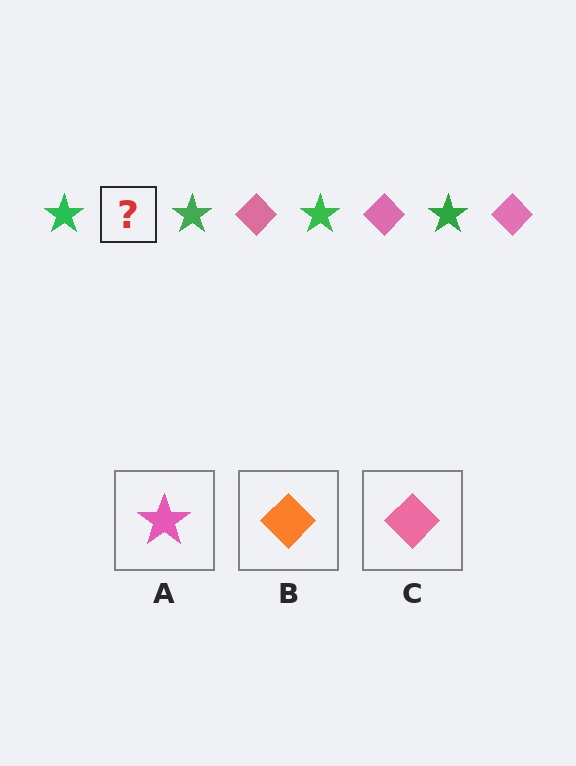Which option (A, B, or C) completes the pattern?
C.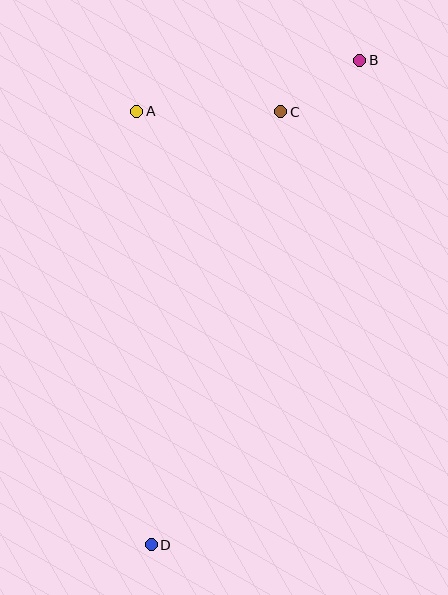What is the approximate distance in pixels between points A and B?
The distance between A and B is approximately 229 pixels.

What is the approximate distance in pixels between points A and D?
The distance between A and D is approximately 434 pixels.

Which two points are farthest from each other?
Points B and D are farthest from each other.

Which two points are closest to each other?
Points B and C are closest to each other.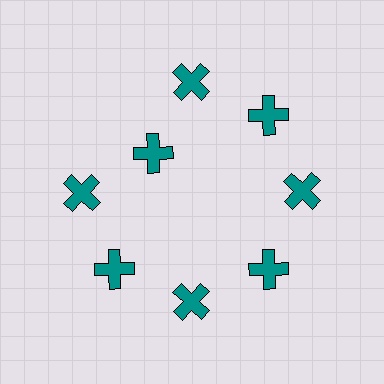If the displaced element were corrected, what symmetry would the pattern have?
It would have 8-fold rotational symmetry — the pattern would map onto itself every 45 degrees.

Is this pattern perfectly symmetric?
No. The 8 teal crosses are arranged in a ring, but one element near the 10 o'clock position is pulled inward toward the center, breaking the 8-fold rotational symmetry.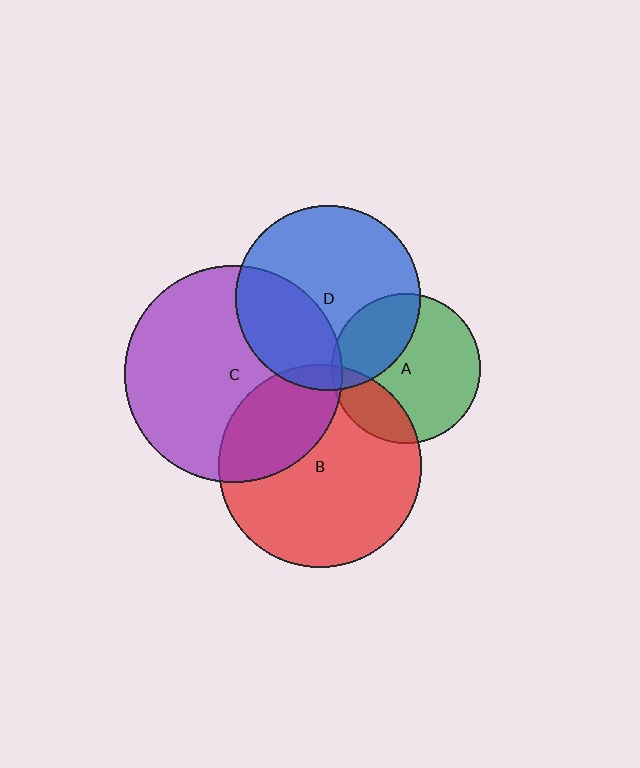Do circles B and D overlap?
Yes.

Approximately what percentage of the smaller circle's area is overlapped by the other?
Approximately 5%.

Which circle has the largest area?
Circle C (purple).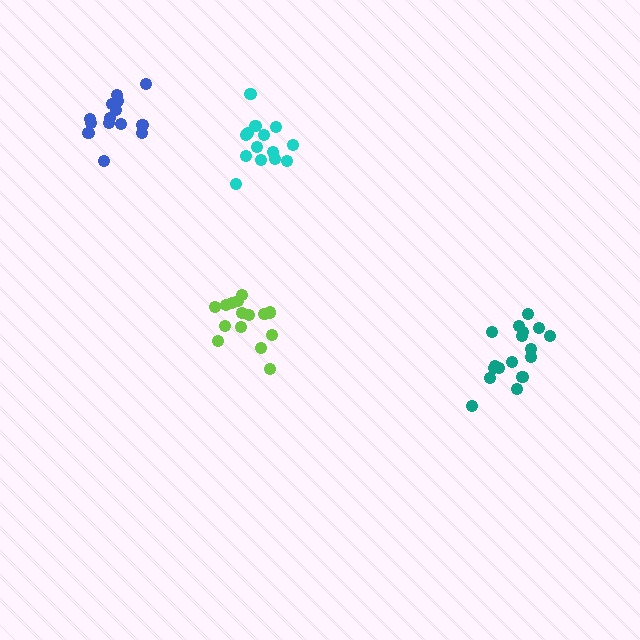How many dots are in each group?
Group 1: 15 dots, Group 2: 14 dots, Group 3: 17 dots, Group 4: 15 dots (61 total).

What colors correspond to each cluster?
The clusters are colored: cyan, blue, teal, lime.